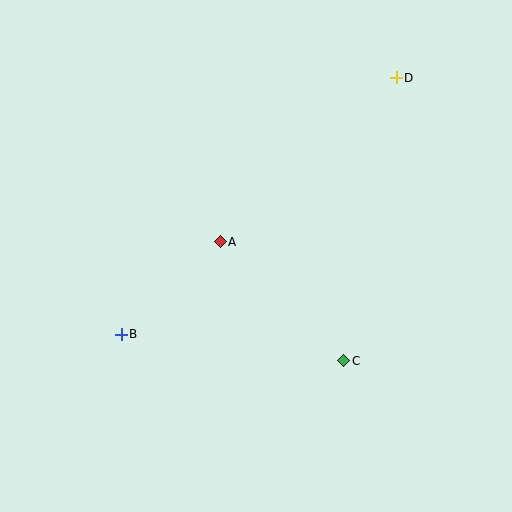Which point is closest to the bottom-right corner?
Point C is closest to the bottom-right corner.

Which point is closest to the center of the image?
Point A at (220, 242) is closest to the center.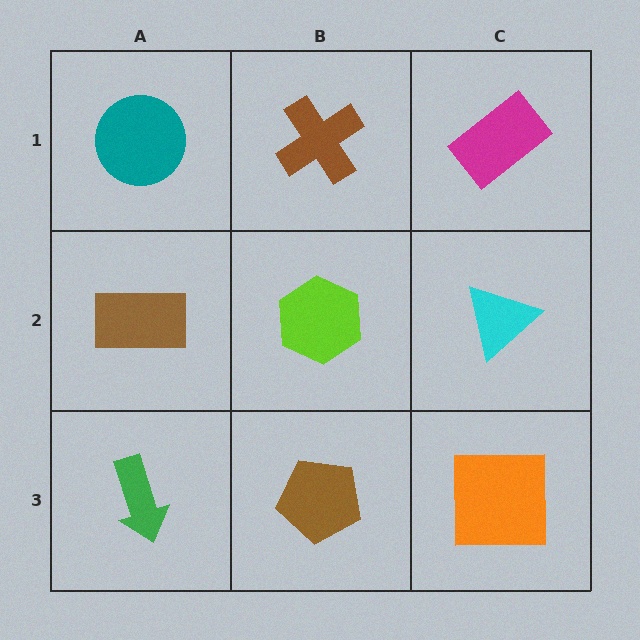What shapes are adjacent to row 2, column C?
A magenta rectangle (row 1, column C), an orange square (row 3, column C), a lime hexagon (row 2, column B).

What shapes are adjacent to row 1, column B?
A lime hexagon (row 2, column B), a teal circle (row 1, column A), a magenta rectangle (row 1, column C).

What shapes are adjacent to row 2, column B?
A brown cross (row 1, column B), a brown pentagon (row 3, column B), a brown rectangle (row 2, column A), a cyan triangle (row 2, column C).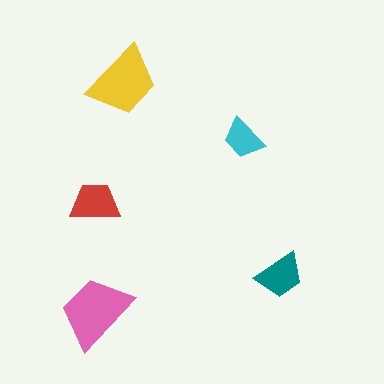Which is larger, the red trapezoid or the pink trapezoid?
The pink one.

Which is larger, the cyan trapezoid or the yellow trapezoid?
The yellow one.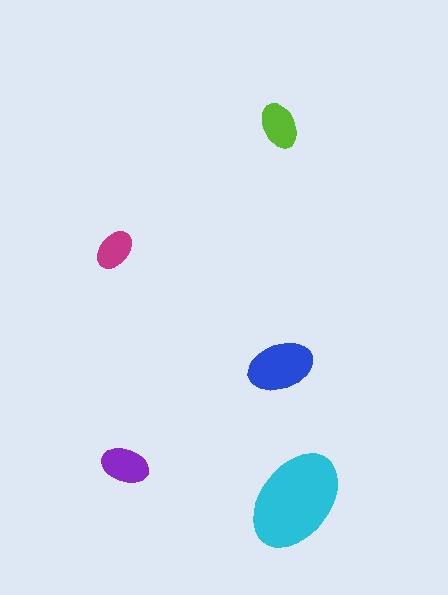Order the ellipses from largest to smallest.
the cyan one, the blue one, the purple one, the lime one, the magenta one.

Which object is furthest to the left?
The magenta ellipse is leftmost.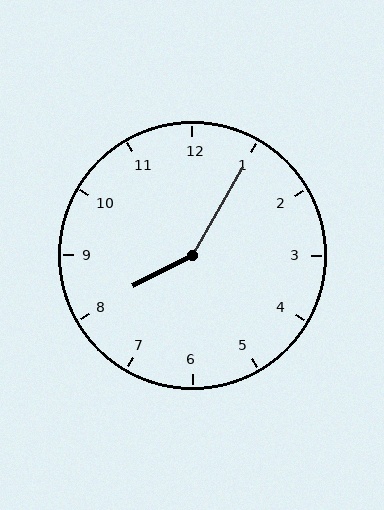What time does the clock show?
8:05.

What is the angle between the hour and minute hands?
Approximately 148 degrees.